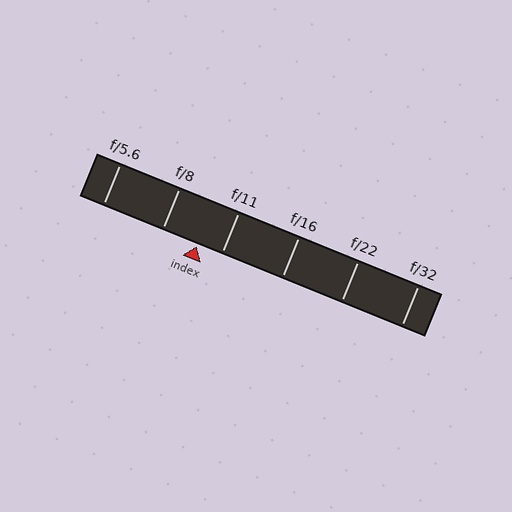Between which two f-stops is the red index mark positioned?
The index mark is between f/8 and f/11.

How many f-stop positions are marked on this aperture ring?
There are 6 f-stop positions marked.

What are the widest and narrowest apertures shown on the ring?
The widest aperture shown is f/5.6 and the narrowest is f/32.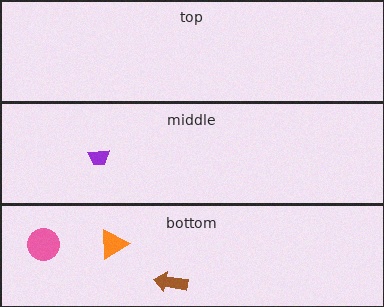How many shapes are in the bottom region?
3.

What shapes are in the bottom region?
The orange triangle, the brown arrow, the pink circle.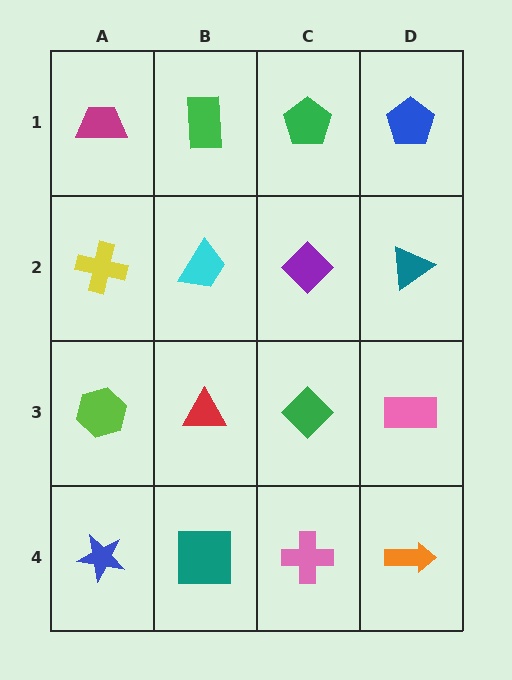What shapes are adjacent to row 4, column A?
A lime hexagon (row 3, column A), a teal square (row 4, column B).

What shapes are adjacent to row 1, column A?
A yellow cross (row 2, column A), a green rectangle (row 1, column B).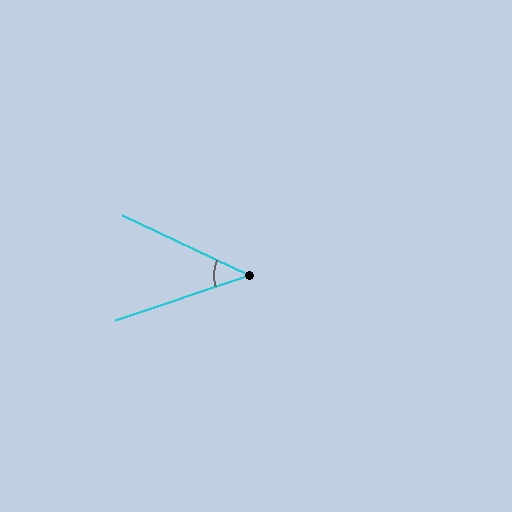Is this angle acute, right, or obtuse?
It is acute.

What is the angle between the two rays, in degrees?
Approximately 44 degrees.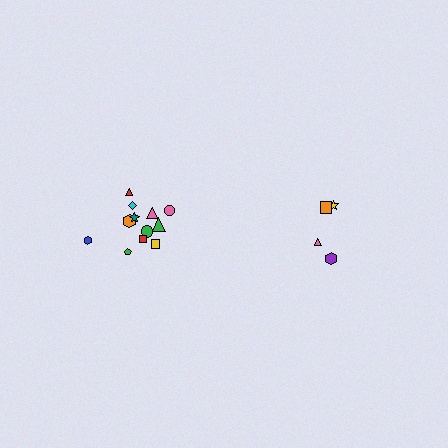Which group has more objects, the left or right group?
The left group.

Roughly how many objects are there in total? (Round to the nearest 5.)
Roughly 15 objects in total.